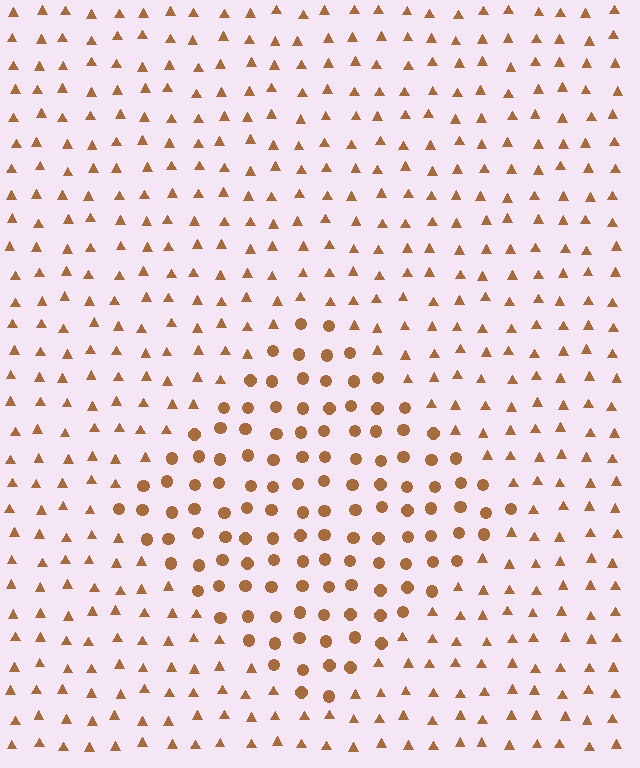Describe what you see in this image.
The image is filled with small brown elements arranged in a uniform grid. A diamond-shaped region contains circles, while the surrounding area contains triangles. The boundary is defined purely by the change in element shape.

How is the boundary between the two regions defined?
The boundary is defined by a change in element shape: circles inside vs. triangles outside. All elements share the same color and spacing.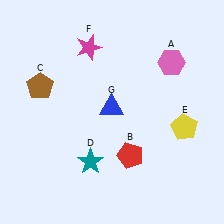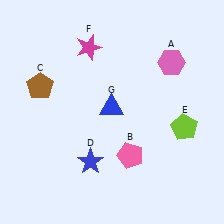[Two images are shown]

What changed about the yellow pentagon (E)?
In Image 1, E is yellow. In Image 2, it changed to lime.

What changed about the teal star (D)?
In Image 1, D is teal. In Image 2, it changed to blue.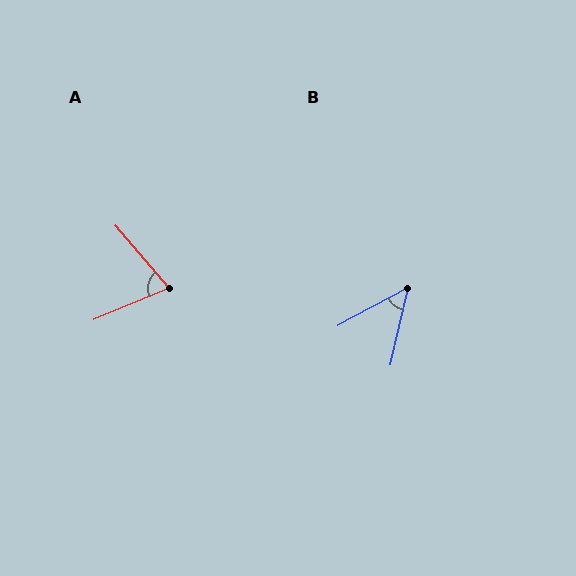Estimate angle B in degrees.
Approximately 49 degrees.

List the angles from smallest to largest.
B (49°), A (72°).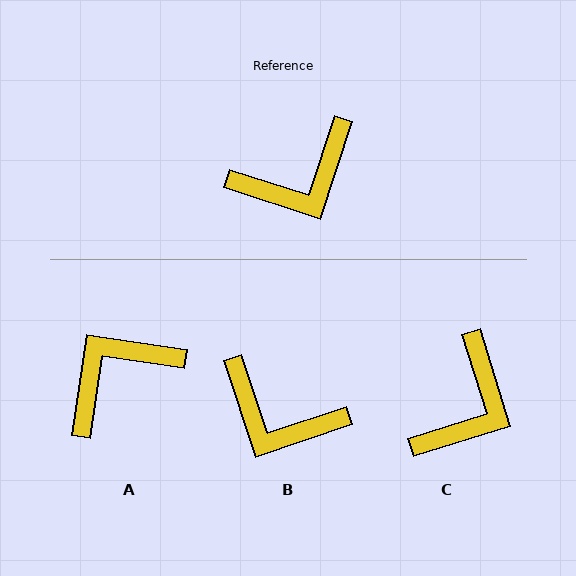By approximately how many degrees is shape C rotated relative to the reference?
Approximately 36 degrees counter-clockwise.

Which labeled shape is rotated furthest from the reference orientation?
A, about 170 degrees away.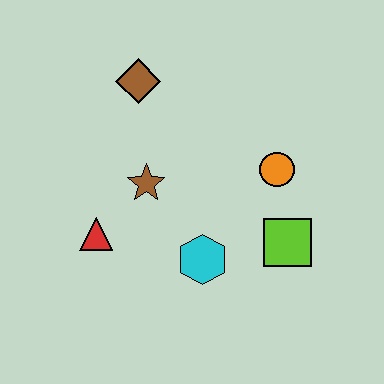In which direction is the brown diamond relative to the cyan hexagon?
The brown diamond is above the cyan hexagon.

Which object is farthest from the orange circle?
The red triangle is farthest from the orange circle.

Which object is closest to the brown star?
The red triangle is closest to the brown star.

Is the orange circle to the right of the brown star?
Yes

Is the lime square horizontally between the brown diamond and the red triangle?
No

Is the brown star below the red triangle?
No